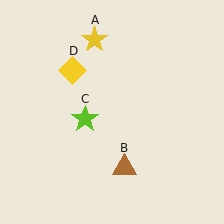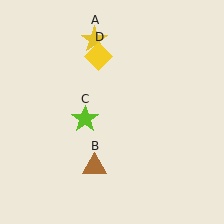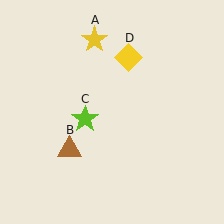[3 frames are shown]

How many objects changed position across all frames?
2 objects changed position: brown triangle (object B), yellow diamond (object D).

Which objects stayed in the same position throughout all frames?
Yellow star (object A) and lime star (object C) remained stationary.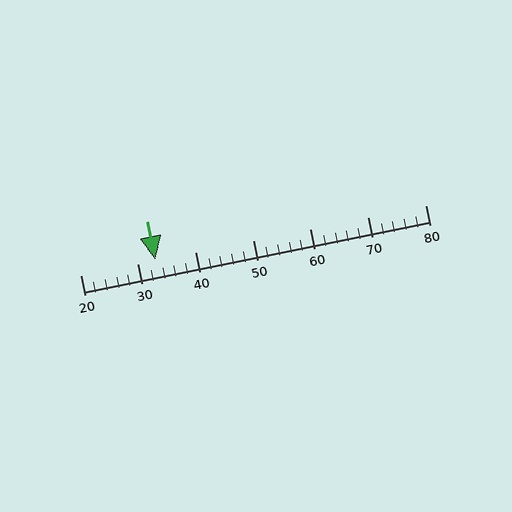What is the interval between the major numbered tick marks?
The major tick marks are spaced 10 units apart.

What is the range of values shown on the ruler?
The ruler shows values from 20 to 80.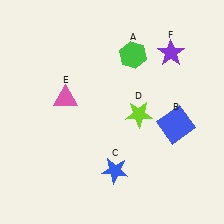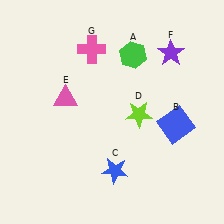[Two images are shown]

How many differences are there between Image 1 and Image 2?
There is 1 difference between the two images.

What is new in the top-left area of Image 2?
A pink cross (G) was added in the top-left area of Image 2.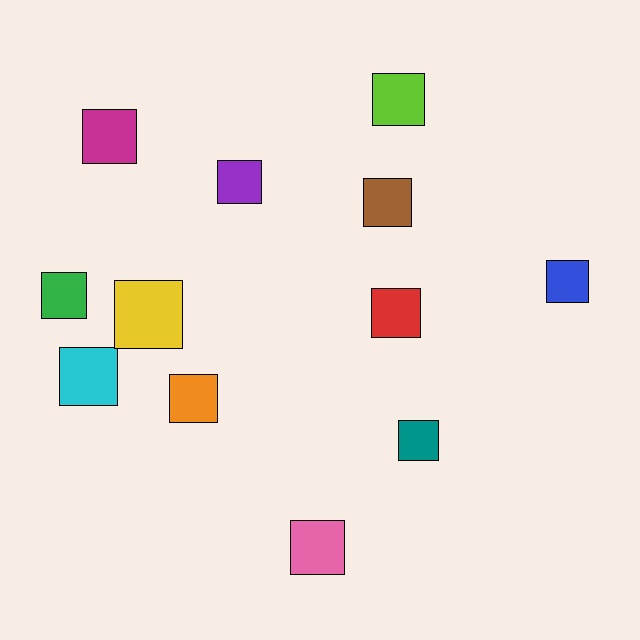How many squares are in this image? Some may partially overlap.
There are 12 squares.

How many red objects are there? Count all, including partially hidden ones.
There is 1 red object.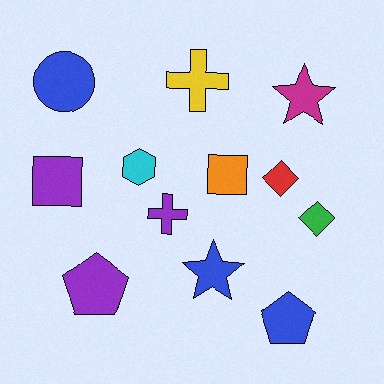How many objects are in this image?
There are 12 objects.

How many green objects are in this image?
There is 1 green object.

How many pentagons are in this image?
There are 2 pentagons.